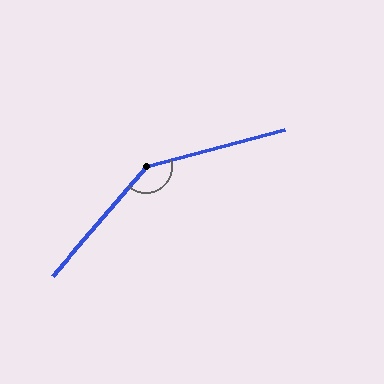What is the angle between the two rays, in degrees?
Approximately 146 degrees.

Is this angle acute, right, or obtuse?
It is obtuse.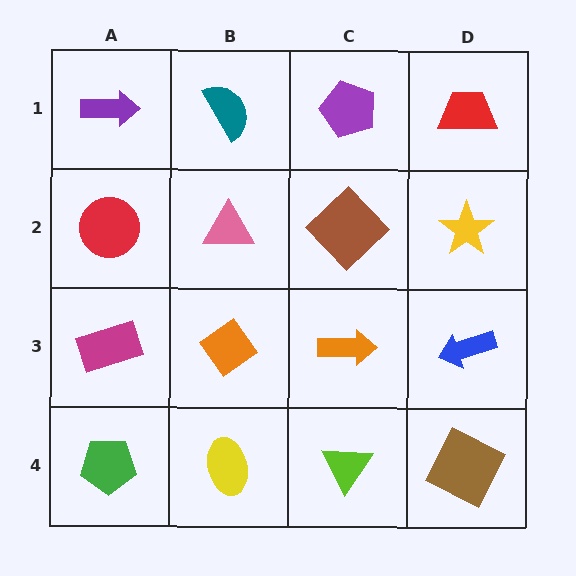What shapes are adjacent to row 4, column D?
A blue arrow (row 3, column D), a lime triangle (row 4, column C).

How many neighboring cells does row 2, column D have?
3.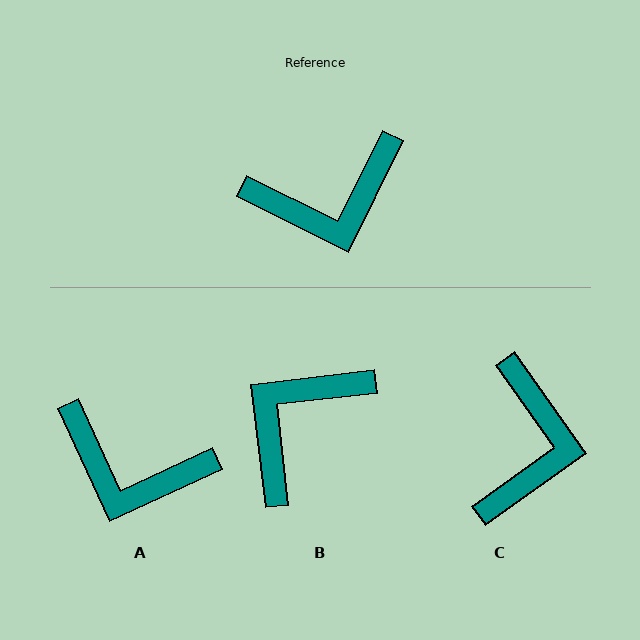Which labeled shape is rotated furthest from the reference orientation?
B, about 147 degrees away.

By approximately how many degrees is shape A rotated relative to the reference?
Approximately 39 degrees clockwise.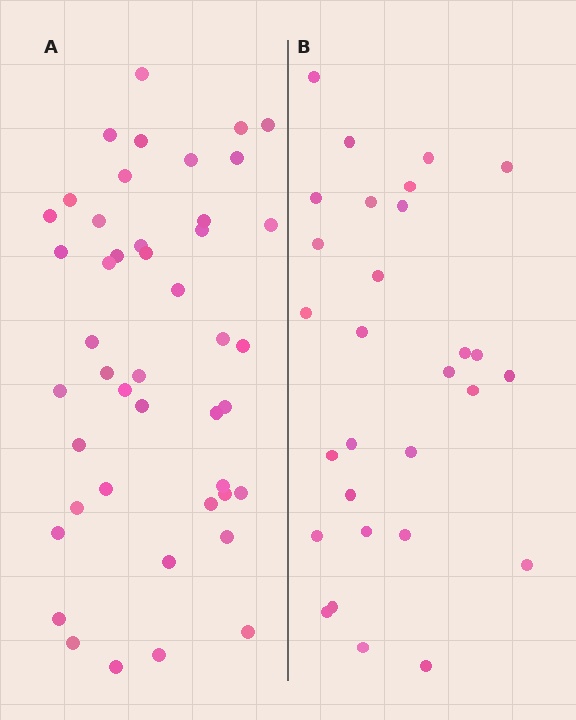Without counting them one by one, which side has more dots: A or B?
Region A (the left region) has more dots.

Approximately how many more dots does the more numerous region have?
Region A has approximately 15 more dots than region B.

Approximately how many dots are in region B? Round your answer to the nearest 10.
About 30 dots. (The exact count is 29, which rounds to 30.)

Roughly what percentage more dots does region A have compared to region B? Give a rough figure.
About 55% more.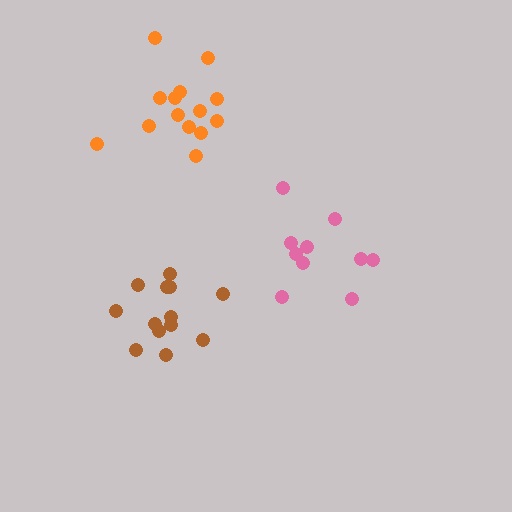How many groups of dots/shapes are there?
There are 3 groups.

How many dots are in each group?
Group 1: 13 dots, Group 2: 10 dots, Group 3: 14 dots (37 total).